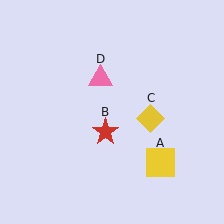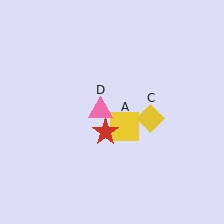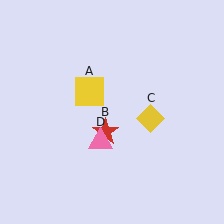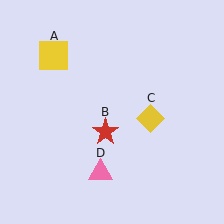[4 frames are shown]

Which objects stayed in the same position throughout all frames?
Red star (object B) and yellow diamond (object C) remained stationary.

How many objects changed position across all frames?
2 objects changed position: yellow square (object A), pink triangle (object D).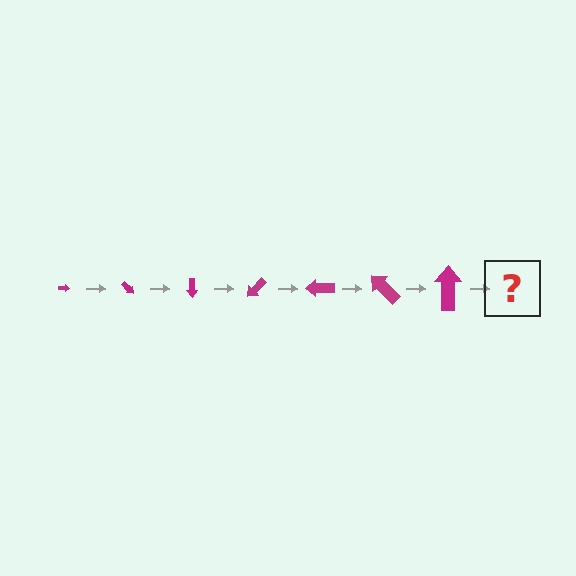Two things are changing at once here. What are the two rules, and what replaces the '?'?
The two rules are that the arrow grows larger each step and it rotates 45 degrees each step. The '?' should be an arrow, larger than the previous one and rotated 315 degrees from the start.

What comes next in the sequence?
The next element should be an arrow, larger than the previous one and rotated 315 degrees from the start.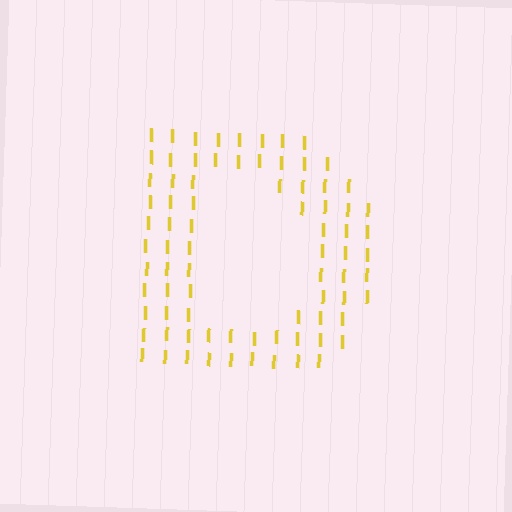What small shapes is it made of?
It is made of small letter I's.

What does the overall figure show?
The overall figure shows the letter D.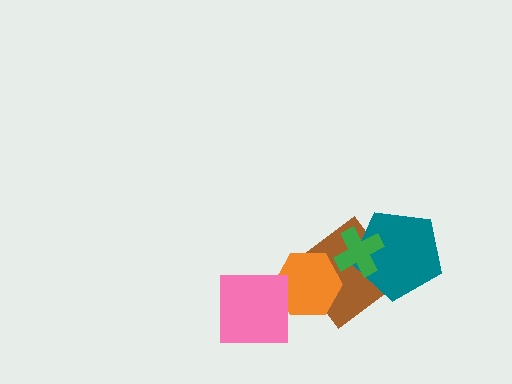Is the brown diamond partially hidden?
Yes, it is partially covered by another shape.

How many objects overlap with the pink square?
1 object overlaps with the pink square.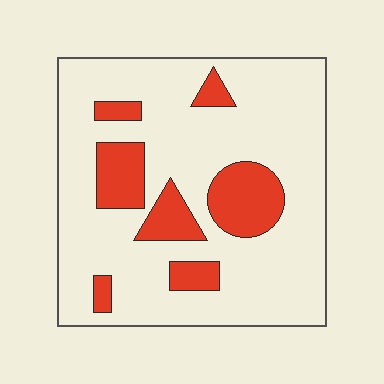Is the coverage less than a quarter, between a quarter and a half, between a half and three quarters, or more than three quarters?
Less than a quarter.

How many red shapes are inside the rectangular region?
7.